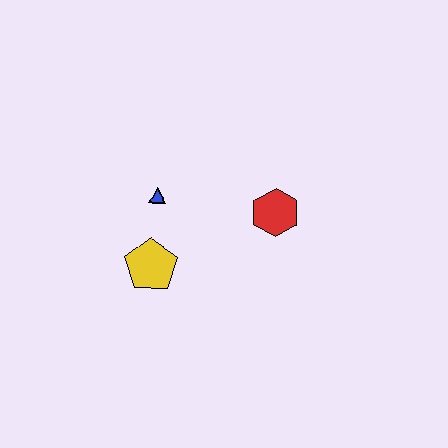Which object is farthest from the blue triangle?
The red hexagon is farthest from the blue triangle.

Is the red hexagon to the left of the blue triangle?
No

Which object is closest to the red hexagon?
The blue triangle is closest to the red hexagon.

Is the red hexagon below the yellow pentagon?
No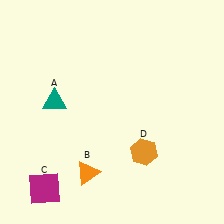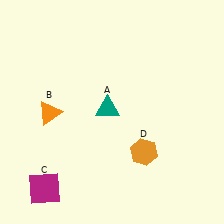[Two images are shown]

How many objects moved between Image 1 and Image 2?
2 objects moved between the two images.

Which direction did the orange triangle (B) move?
The orange triangle (B) moved up.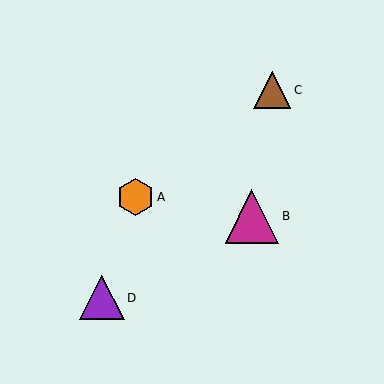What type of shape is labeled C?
Shape C is a brown triangle.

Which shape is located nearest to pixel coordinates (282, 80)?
The brown triangle (labeled C) at (272, 90) is nearest to that location.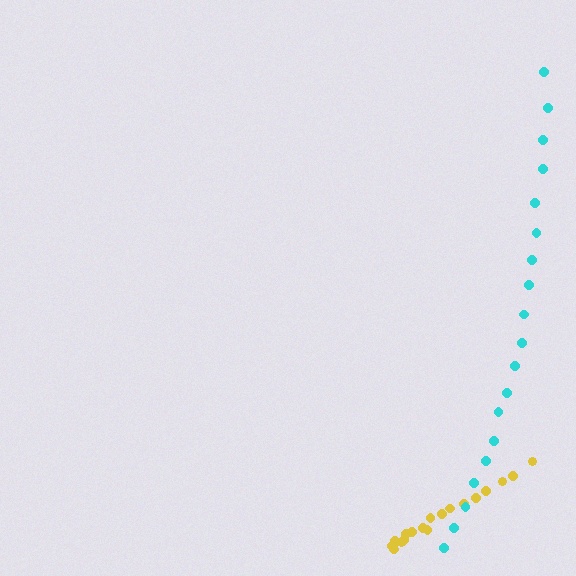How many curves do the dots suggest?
There are 2 distinct paths.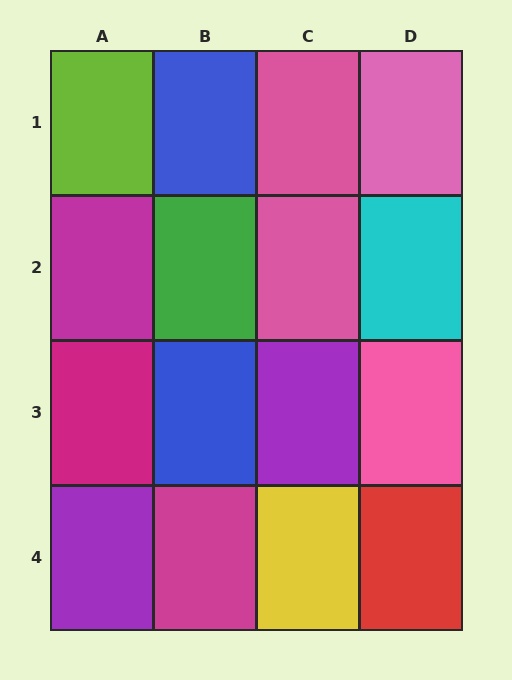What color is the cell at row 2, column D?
Cyan.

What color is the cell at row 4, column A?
Purple.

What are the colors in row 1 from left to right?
Lime, blue, pink, pink.